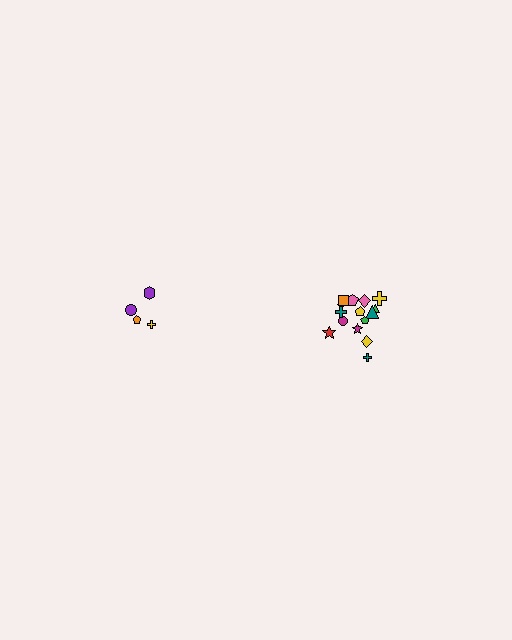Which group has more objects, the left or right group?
The right group.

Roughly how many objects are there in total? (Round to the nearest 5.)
Roughly 20 objects in total.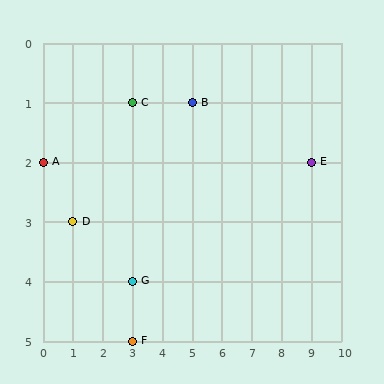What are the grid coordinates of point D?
Point D is at grid coordinates (1, 3).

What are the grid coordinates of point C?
Point C is at grid coordinates (3, 1).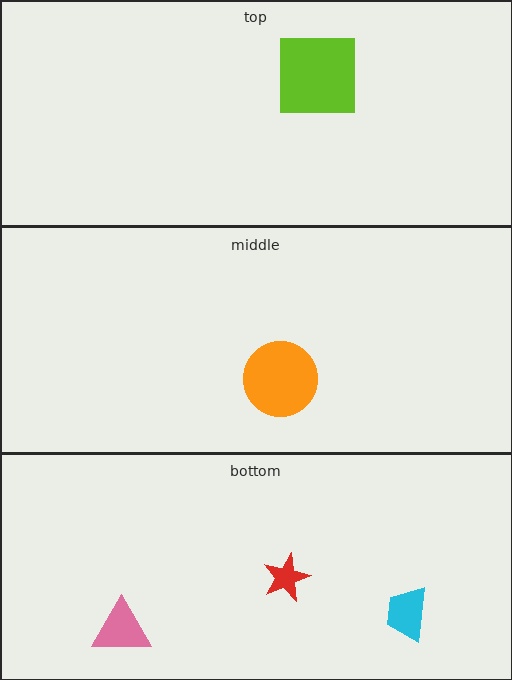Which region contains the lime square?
The top region.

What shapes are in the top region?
The lime square.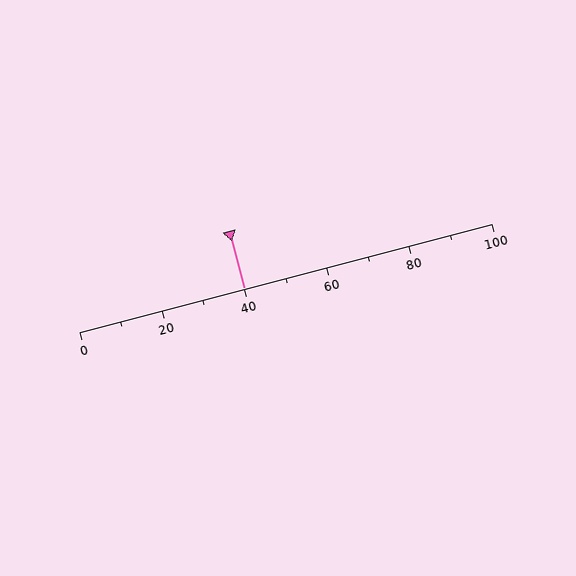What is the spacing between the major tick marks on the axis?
The major ticks are spaced 20 apart.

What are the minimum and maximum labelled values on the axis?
The axis runs from 0 to 100.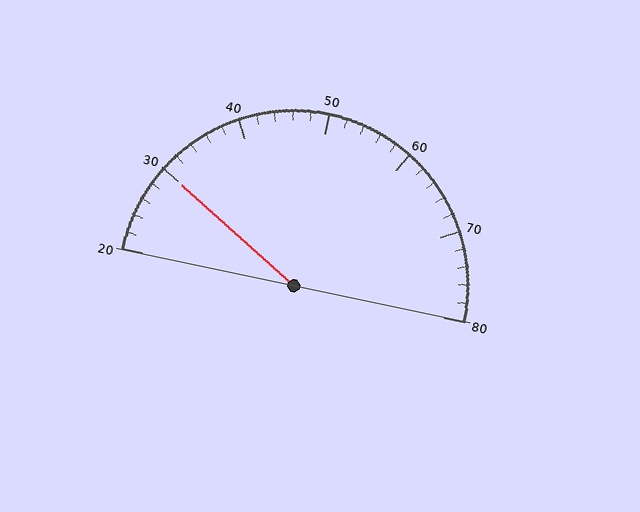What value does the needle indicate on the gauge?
The needle indicates approximately 30.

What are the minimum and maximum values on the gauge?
The gauge ranges from 20 to 80.